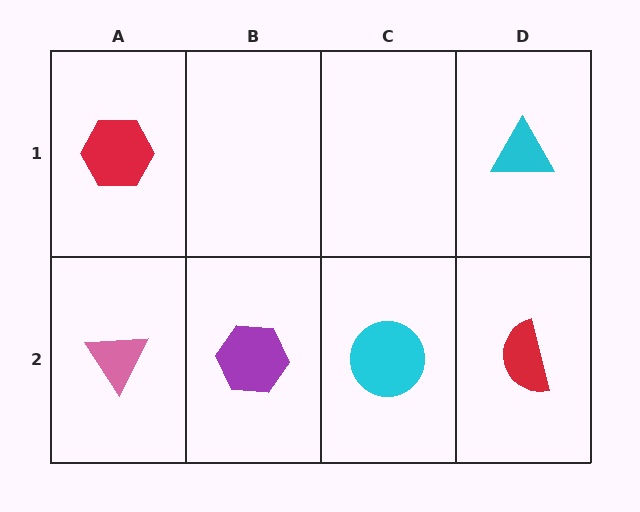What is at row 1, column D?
A cyan triangle.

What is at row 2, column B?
A purple hexagon.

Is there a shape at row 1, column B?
No, that cell is empty.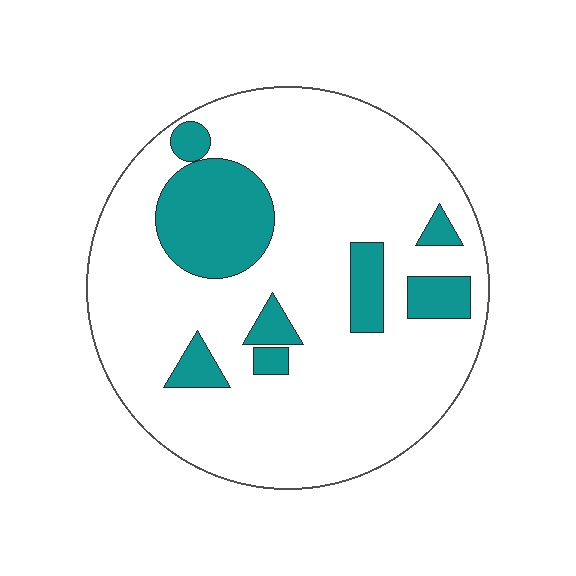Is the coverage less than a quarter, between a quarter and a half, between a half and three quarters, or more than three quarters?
Less than a quarter.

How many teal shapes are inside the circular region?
8.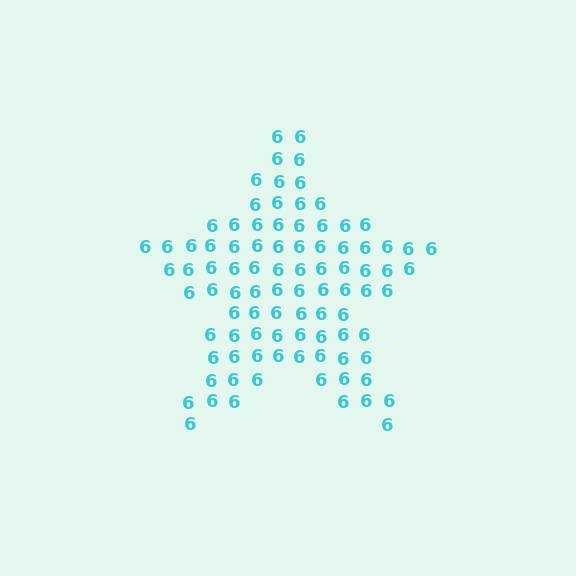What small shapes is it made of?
It is made of small digit 6's.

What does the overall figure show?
The overall figure shows a star.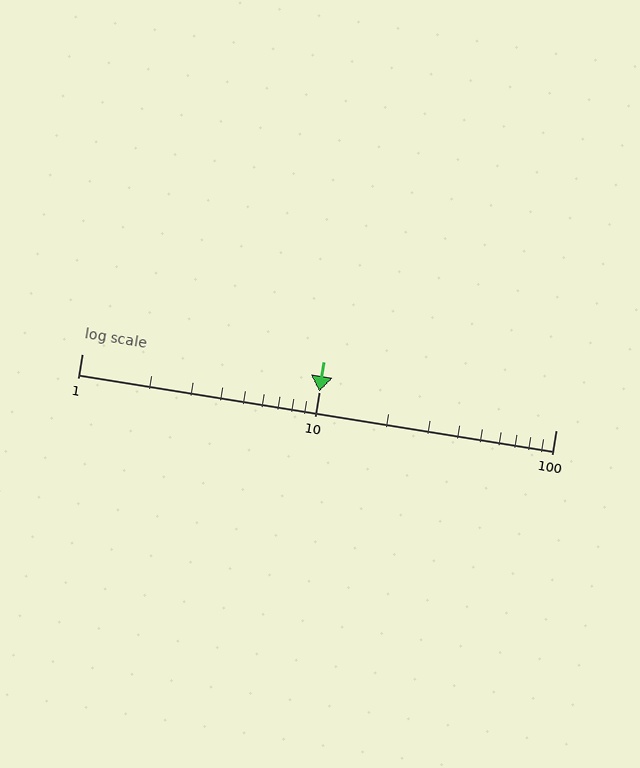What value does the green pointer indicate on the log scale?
The pointer indicates approximately 10.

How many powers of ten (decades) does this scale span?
The scale spans 2 decades, from 1 to 100.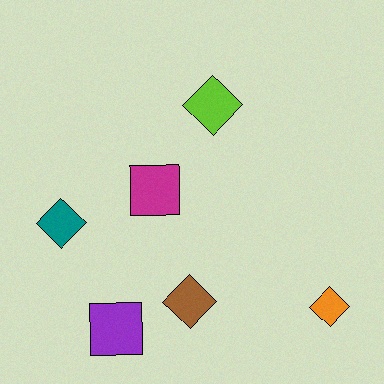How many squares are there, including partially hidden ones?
There are 2 squares.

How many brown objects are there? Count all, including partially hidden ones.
There is 1 brown object.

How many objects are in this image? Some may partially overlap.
There are 6 objects.